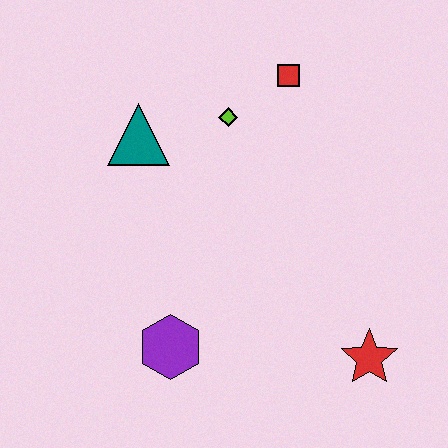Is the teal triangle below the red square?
Yes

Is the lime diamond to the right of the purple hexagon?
Yes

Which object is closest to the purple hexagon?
The red star is closest to the purple hexagon.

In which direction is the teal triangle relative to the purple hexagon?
The teal triangle is above the purple hexagon.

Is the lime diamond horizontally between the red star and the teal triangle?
Yes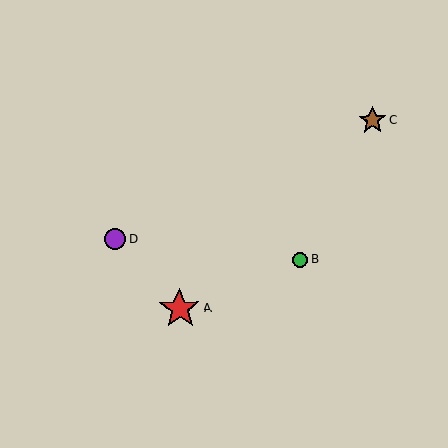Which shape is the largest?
The red star (labeled A) is the largest.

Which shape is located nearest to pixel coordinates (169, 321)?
The red star (labeled A) at (180, 309) is nearest to that location.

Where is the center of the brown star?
The center of the brown star is at (373, 120).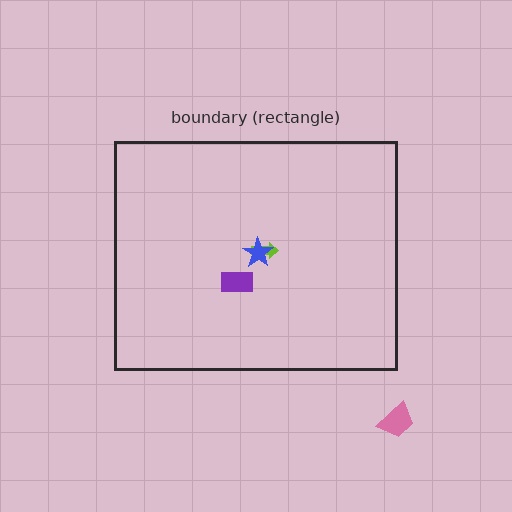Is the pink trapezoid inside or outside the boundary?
Outside.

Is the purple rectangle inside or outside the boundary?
Inside.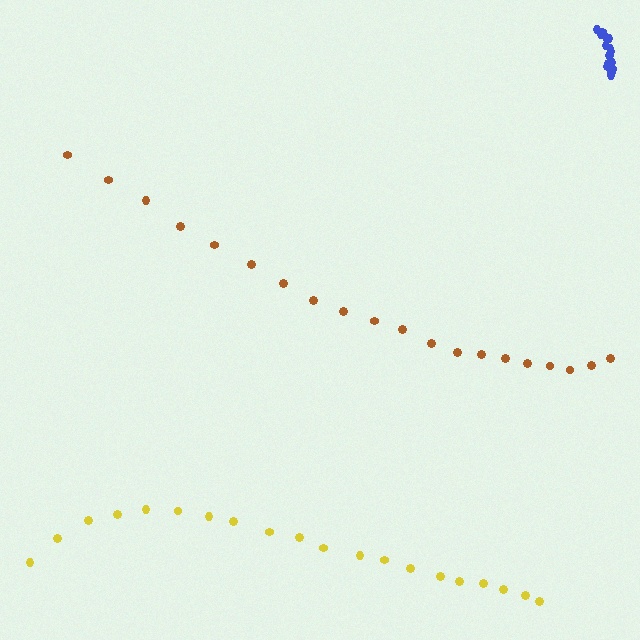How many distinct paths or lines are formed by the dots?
There are 3 distinct paths.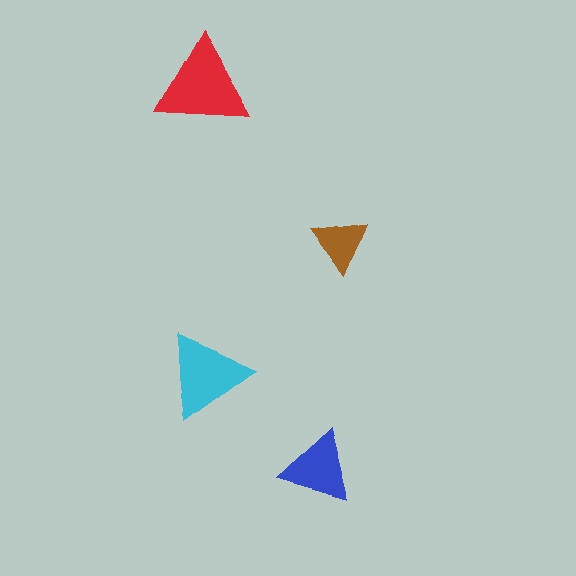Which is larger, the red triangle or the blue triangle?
The red one.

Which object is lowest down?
The blue triangle is bottommost.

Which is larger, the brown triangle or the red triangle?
The red one.